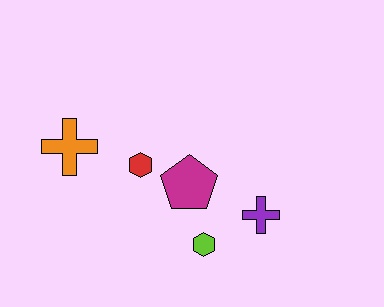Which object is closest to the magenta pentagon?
The red hexagon is closest to the magenta pentagon.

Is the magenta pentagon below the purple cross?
No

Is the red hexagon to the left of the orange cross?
No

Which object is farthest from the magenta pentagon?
The orange cross is farthest from the magenta pentagon.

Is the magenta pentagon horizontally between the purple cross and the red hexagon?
Yes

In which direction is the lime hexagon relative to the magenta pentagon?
The lime hexagon is below the magenta pentagon.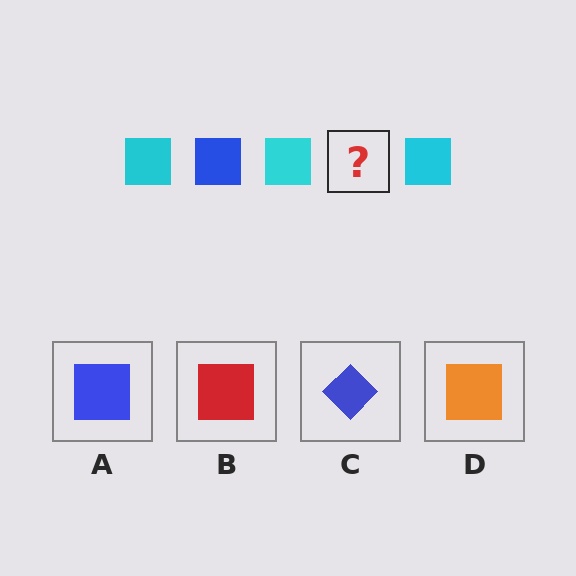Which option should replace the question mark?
Option A.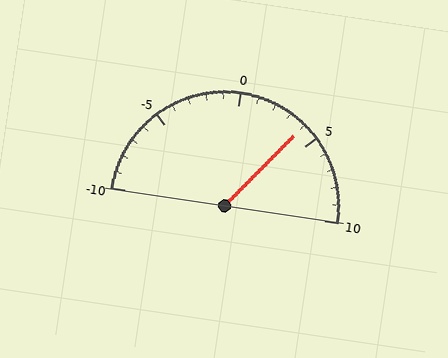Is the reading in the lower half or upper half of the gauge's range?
The reading is in the upper half of the range (-10 to 10).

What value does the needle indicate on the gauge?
The needle indicates approximately 4.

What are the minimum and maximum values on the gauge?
The gauge ranges from -10 to 10.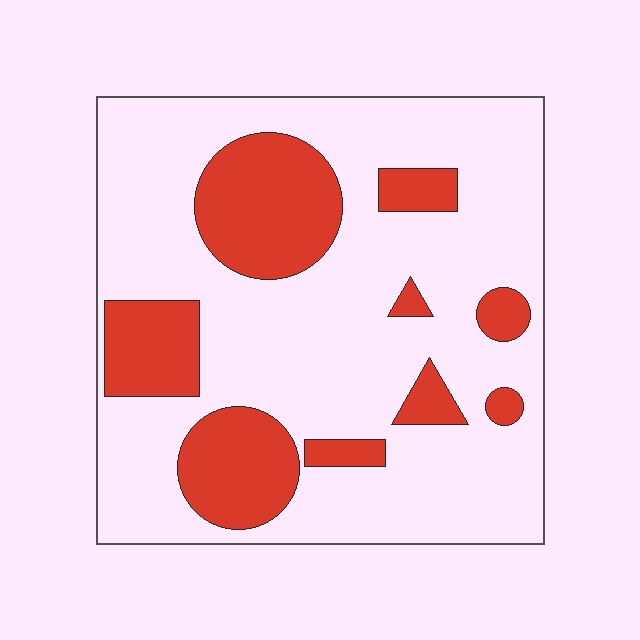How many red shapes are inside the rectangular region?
9.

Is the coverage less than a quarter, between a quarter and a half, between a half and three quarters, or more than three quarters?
Between a quarter and a half.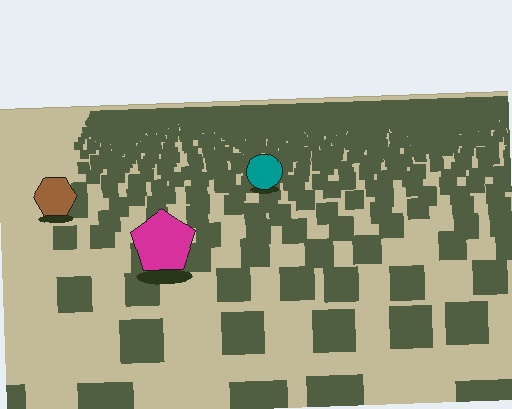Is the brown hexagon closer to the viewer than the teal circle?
Yes. The brown hexagon is closer — you can tell from the texture gradient: the ground texture is coarser near it.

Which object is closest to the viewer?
The magenta pentagon is closest. The texture marks near it are larger and more spread out.